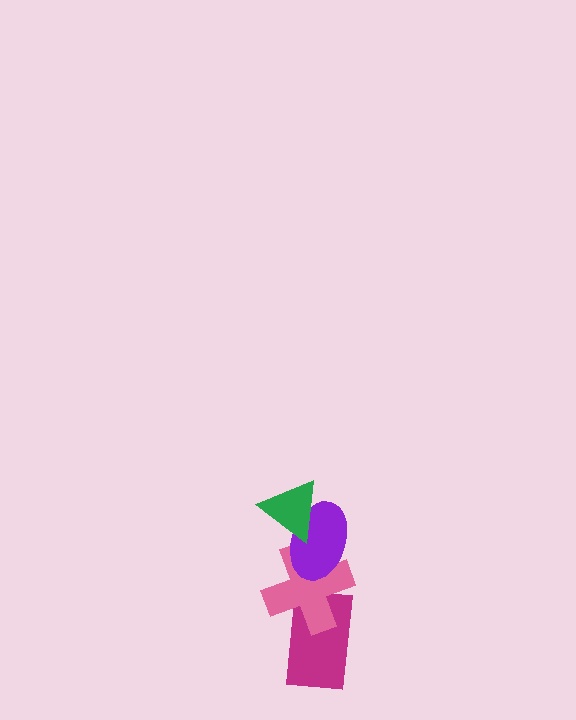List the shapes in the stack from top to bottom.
From top to bottom: the green triangle, the purple ellipse, the pink cross, the magenta rectangle.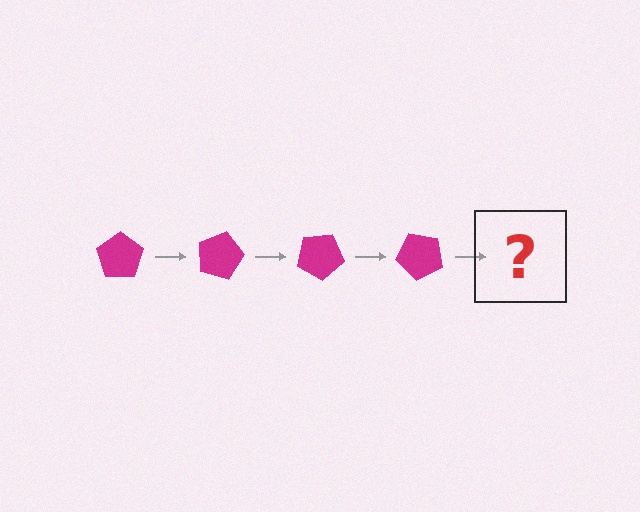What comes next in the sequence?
The next element should be a magenta pentagon rotated 60 degrees.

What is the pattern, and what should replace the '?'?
The pattern is that the pentagon rotates 15 degrees each step. The '?' should be a magenta pentagon rotated 60 degrees.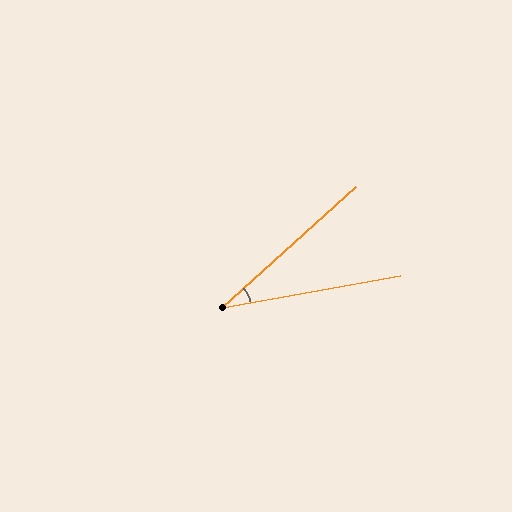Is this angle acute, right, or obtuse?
It is acute.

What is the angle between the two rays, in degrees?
Approximately 32 degrees.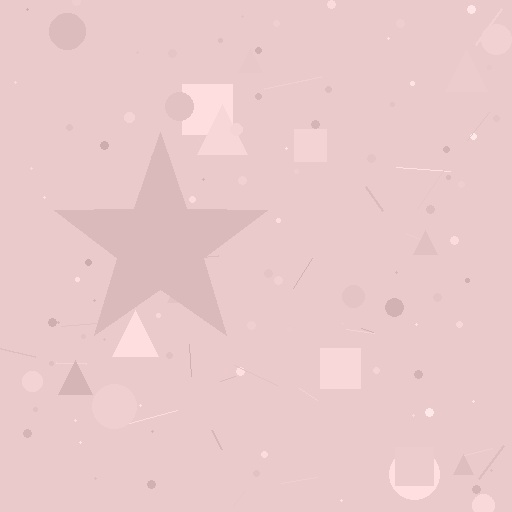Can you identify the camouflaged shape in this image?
The camouflaged shape is a star.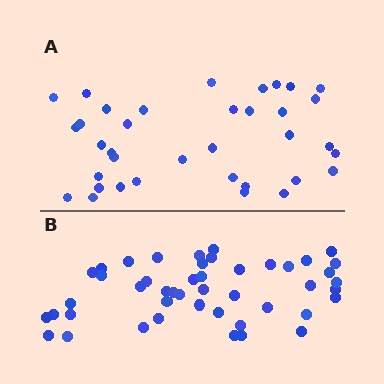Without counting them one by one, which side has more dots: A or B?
Region B (the bottom region) has more dots.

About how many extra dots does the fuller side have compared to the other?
Region B has roughly 10 or so more dots than region A.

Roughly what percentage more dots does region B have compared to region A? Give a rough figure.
About 30% more.